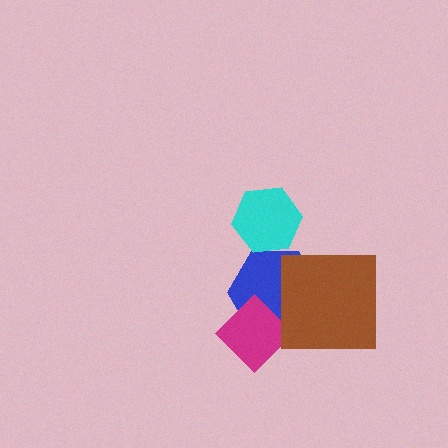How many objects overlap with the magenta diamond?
1 object overlaps with the magenta diamond.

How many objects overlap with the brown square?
1 object overlaps with the brown square.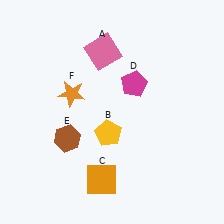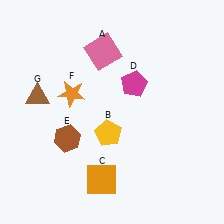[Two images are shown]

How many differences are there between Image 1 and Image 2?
There is 1 difference between the two images.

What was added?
A brown triangle (G) was added in Image 2.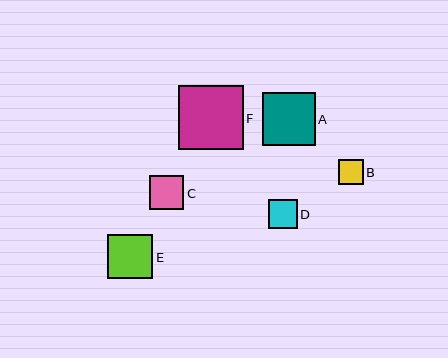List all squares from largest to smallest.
From largest to smallest: F, A, E, C, D, B.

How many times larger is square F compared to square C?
Square F is approximately 1.9 times the size of square C.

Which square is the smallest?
Square B is the smallest with a size of approximately 25 pixels.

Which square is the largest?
Square F is the largest with a size of approximately 65 pixels.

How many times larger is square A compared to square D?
Square A is approximately 1.8 times the size of square D.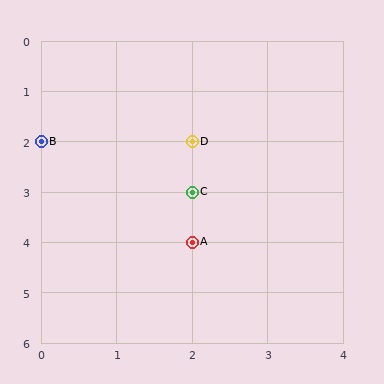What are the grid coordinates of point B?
Point B is at grid coordinates (0, 2).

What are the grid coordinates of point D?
Point D is at grid coordinates (2, 2).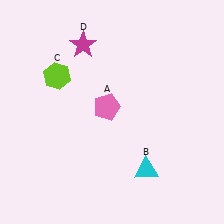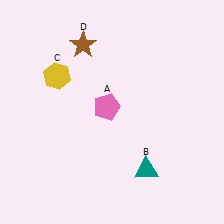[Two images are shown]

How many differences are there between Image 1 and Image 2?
There are 3 differences between the two images.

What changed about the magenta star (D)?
In Image 1, D is magenta. In Image 2, it changed to brown.